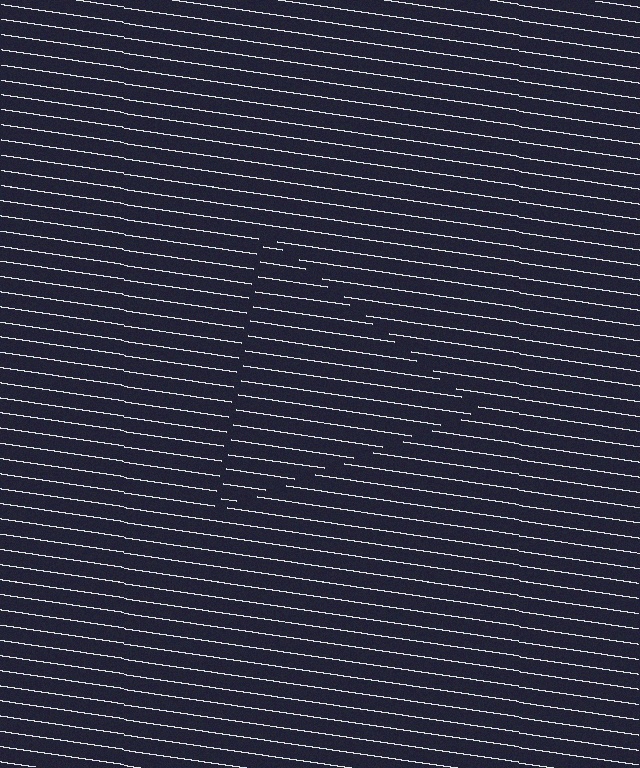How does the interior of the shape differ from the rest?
The interior of the shape contains the same grating, shifted by half a period — the contour is defined by the phase discontinuity where line-ends from the inner and outer gratings abut.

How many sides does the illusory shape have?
3 sides — the line-ends trace a triangle.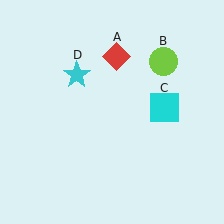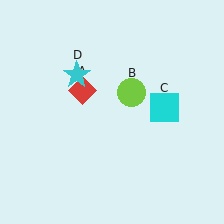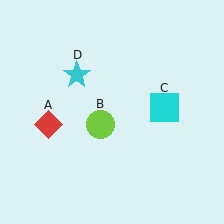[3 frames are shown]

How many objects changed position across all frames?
2 objects changed position: red diamond (object A), lime circle (object B).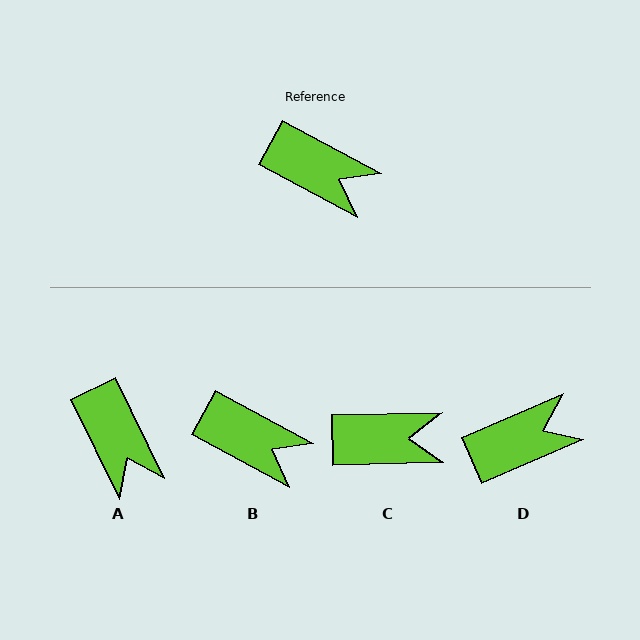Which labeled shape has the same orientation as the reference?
B.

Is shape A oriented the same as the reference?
No, it is off by about 36 degrees.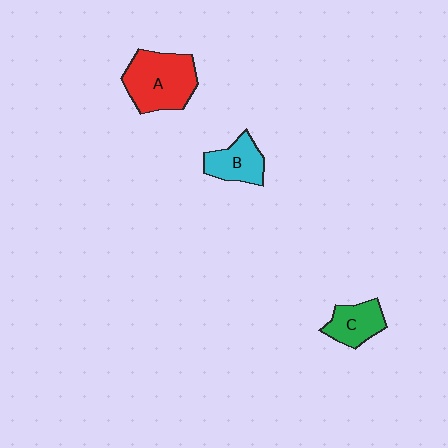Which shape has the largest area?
Shape A (red).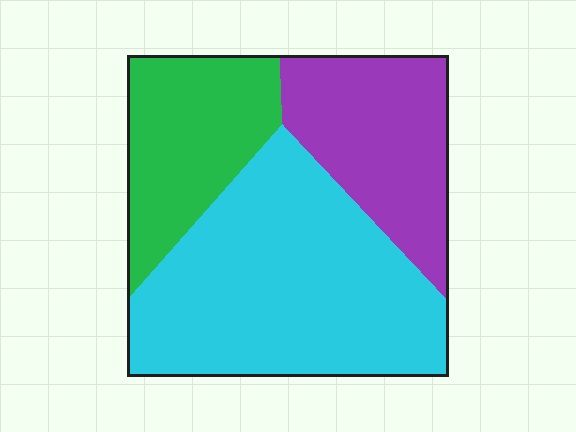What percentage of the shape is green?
Green covers 23% of the shape.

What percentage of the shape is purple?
Purple takes up about one quarter (1/4) of the shape.